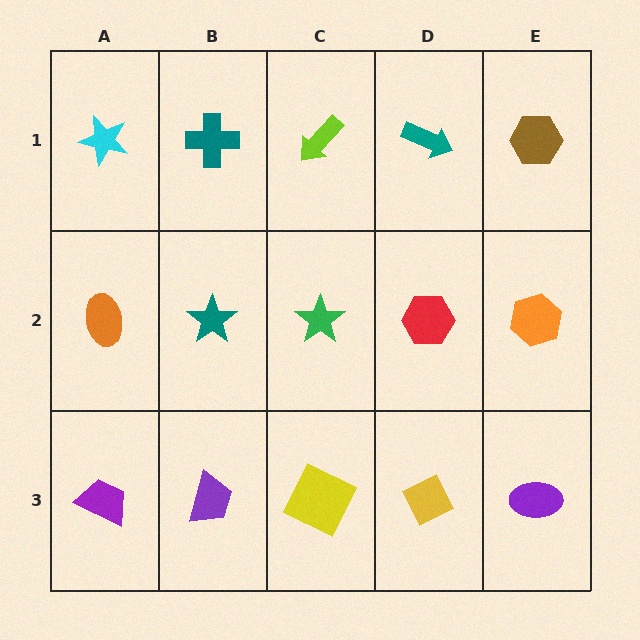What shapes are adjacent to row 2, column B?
A teal cross (row 1, column B), a purple trapezoid (row 3, column B), an orange ellipse (row 2, column A), a green star (row 2, column C).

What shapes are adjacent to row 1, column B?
A teal star (row 2, column B), a cyan star (row 1, column A), a lime arrow (row 1, column C).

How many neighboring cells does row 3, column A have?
2.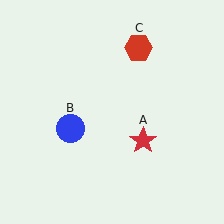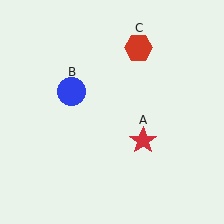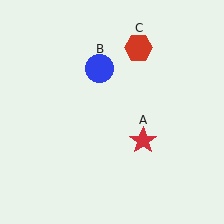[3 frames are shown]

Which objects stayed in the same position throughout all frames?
Red star (object A) and red hexagon (object C) remained stationary.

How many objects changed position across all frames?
1 object changed position: blue circle (object B).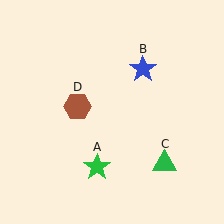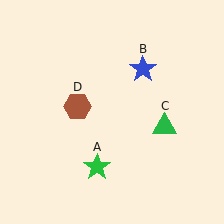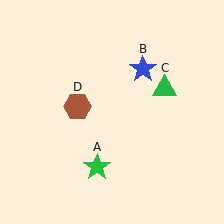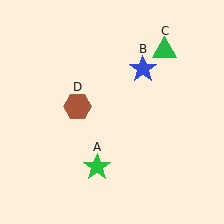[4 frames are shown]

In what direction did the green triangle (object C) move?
The green triangle (object C) moved up.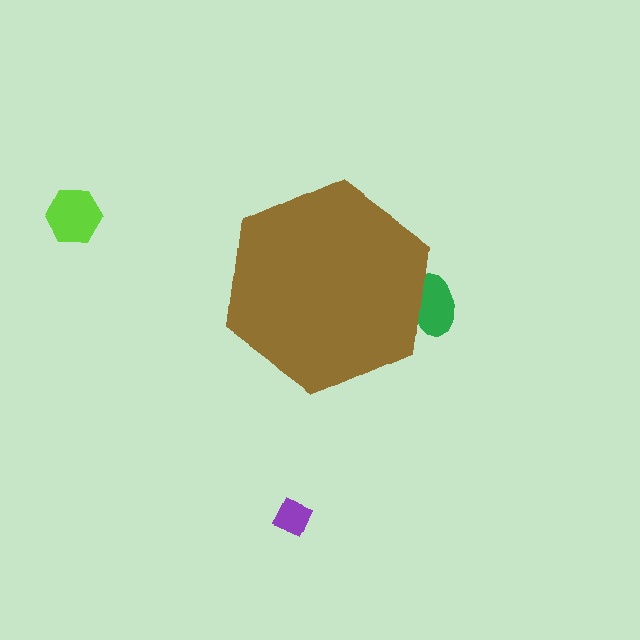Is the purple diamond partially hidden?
No, the purple diamond is fully visible.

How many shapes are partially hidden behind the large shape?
1 shape is partially hidden.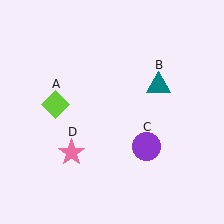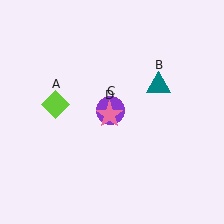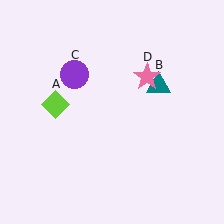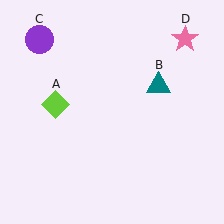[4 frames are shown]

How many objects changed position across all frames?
2 objects changed position: purple circle (object C), pink star (object D).